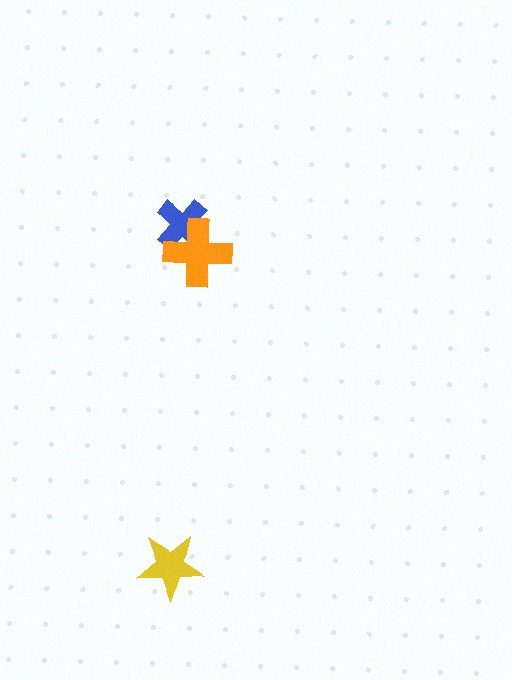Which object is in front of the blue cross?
The orange cross is in front of the blue cross.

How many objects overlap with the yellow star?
0 objects overlap with the yellow star.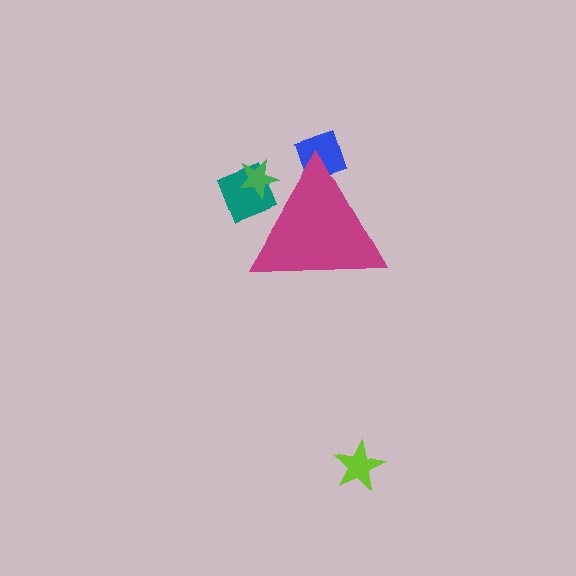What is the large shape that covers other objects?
A magenta triangle.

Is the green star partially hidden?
Yes, the green star is partially hidden behind the magenta triangle.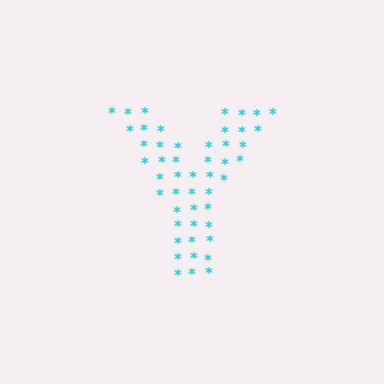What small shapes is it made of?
It is made of small asterisks.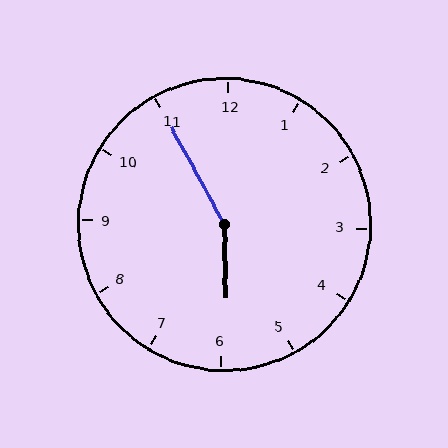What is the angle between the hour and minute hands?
Approximately 152 degrees.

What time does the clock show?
5:55.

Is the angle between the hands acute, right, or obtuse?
It is obtuse.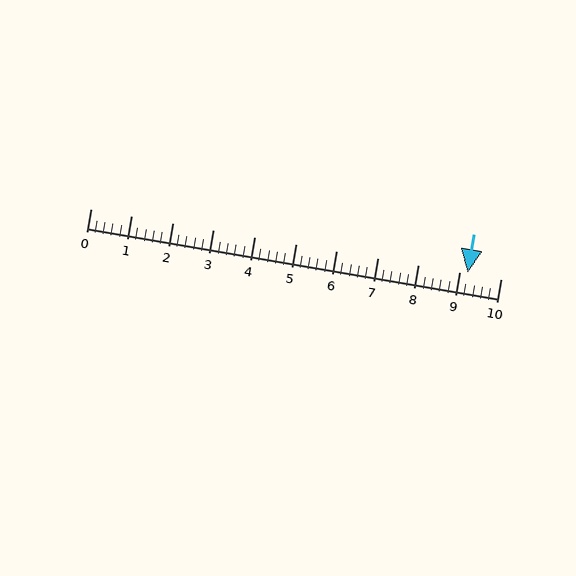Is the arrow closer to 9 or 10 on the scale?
The arrow is closer to 9.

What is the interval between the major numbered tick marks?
The major tick marks are spaced 1 units apart.